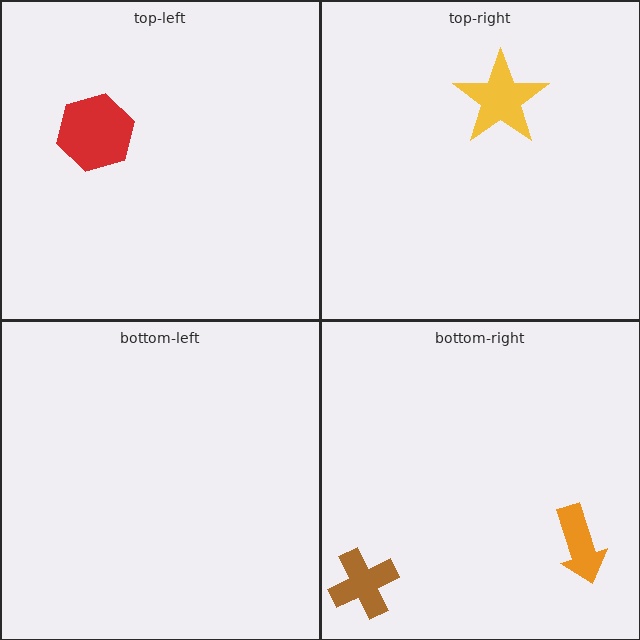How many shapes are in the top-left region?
1.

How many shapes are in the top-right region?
1.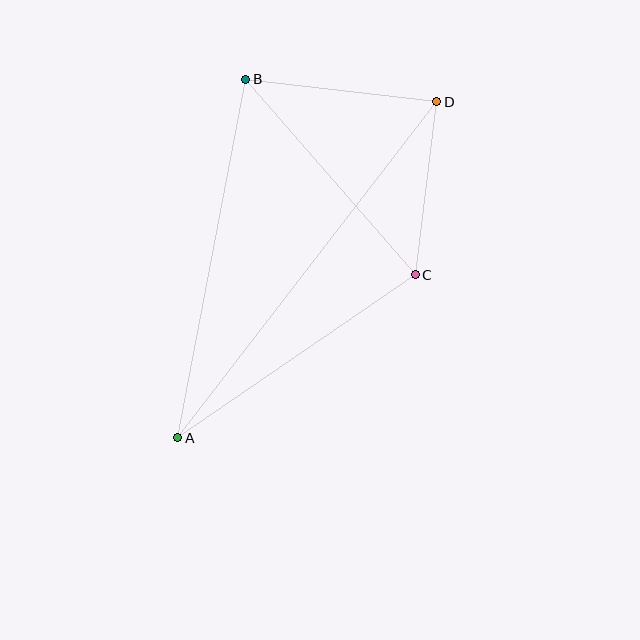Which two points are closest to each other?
Points C and D are closest to each other.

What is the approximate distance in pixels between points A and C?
The distance between A and C is approximately 288 pixels.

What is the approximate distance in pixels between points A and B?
The distance between A and B is approximately 365 pixels.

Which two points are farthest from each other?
Points A and D are farthest from each other.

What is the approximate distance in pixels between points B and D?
The distance between B and D is approximately 192 pixels.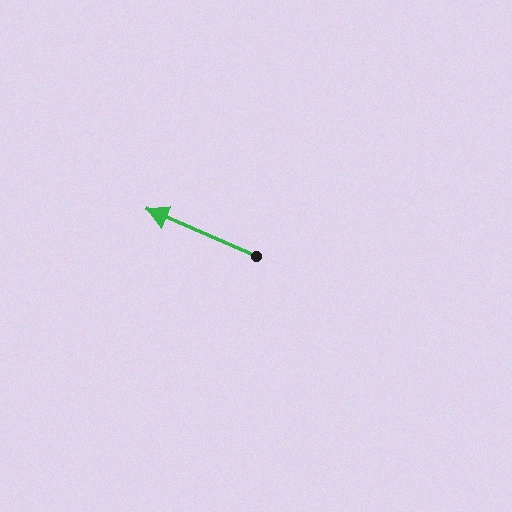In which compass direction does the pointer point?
Northwest.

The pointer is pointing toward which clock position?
Roughly 10 o'clock.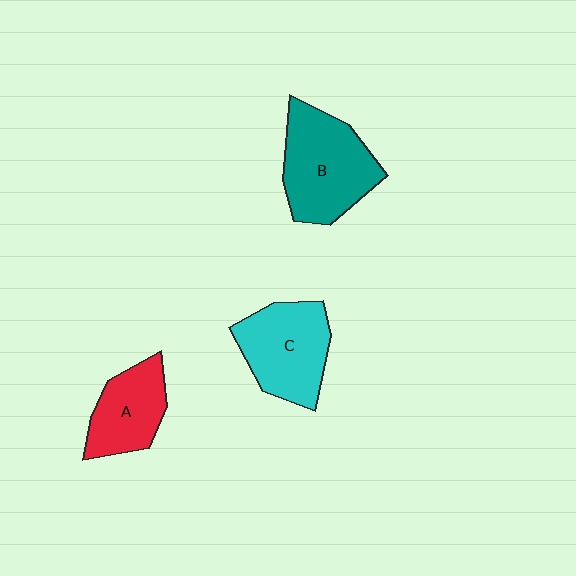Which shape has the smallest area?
Shape A (red).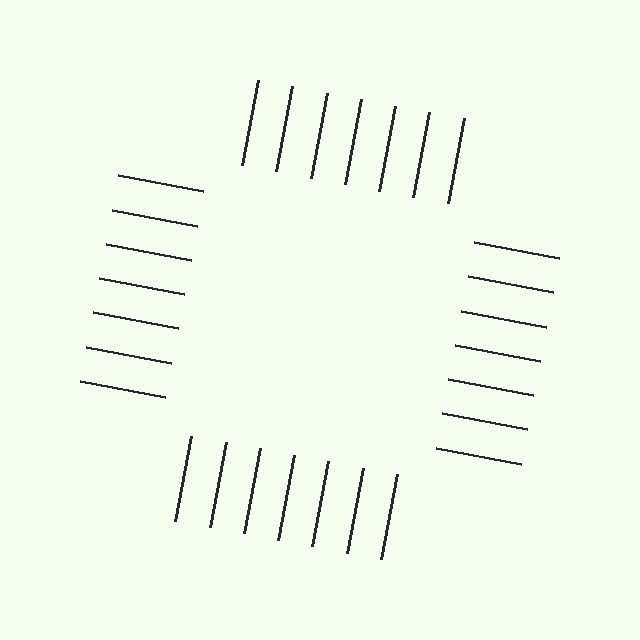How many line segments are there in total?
28 — 7 along each of the 4 edges.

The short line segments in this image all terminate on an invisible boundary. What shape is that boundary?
An illusory square — the line segments terminate on its edges but no continuous stroke is drawn.